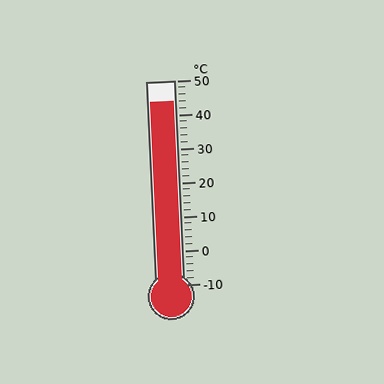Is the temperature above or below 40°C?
The temperature is above 40°C.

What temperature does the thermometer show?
The thermometer shows approximately 44°C.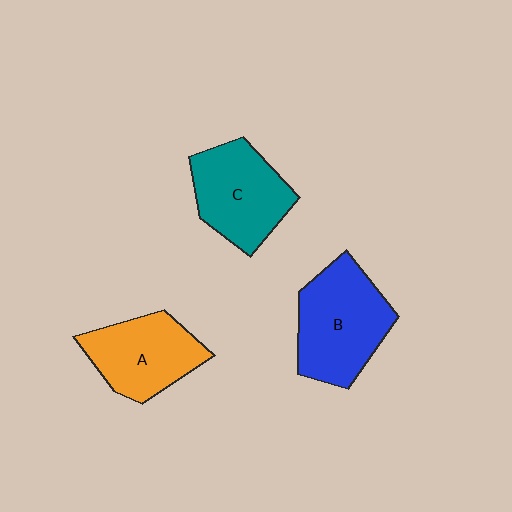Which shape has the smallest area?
Shape A (orange).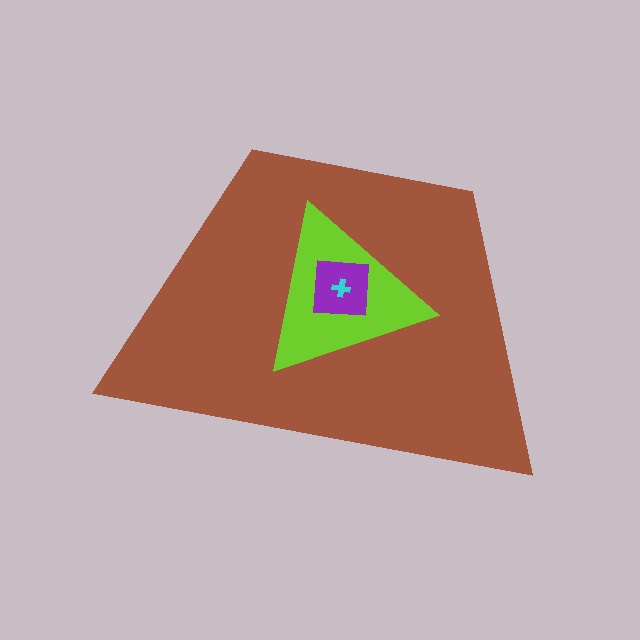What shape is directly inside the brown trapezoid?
The lime triangle.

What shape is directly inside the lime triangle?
The purple square.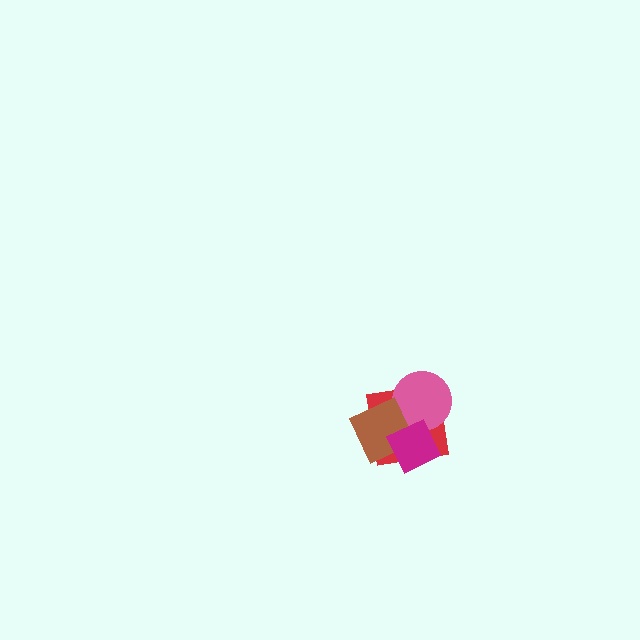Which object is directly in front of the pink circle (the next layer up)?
The brown diamond is directly in front of the pink circle.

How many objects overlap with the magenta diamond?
3 objects overlap with the magenta diamond.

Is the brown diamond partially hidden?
Yes, it is partially covered by another shape.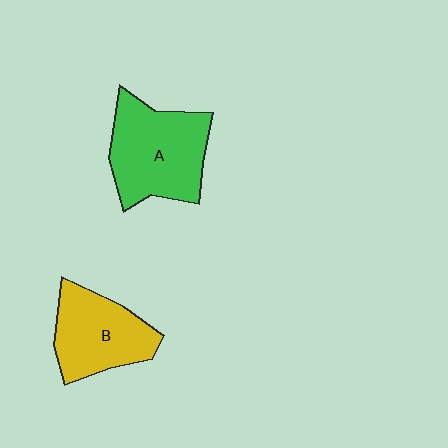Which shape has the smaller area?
Shape B (yellow).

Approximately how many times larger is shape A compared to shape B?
Approximately 1.2 times.